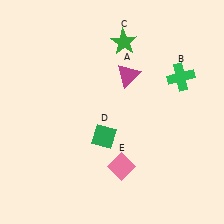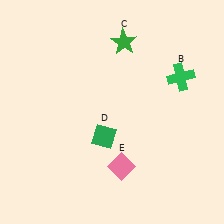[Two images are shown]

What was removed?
The magenta triangle (A) was removed in Image 2.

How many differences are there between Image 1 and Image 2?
There is 1 difference between the two images.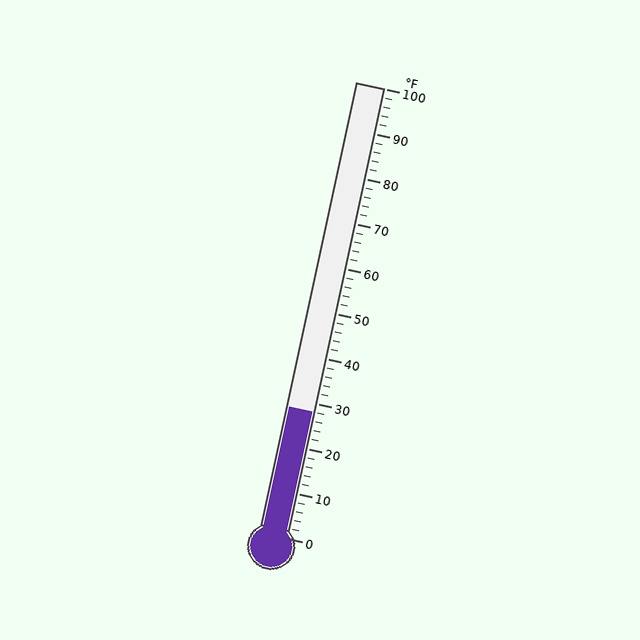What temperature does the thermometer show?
The thermometer shows approximately 28°F.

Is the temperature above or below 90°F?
The temperature is below 90°F.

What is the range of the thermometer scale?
The thermometer scale ranges from 0°F to 100°F.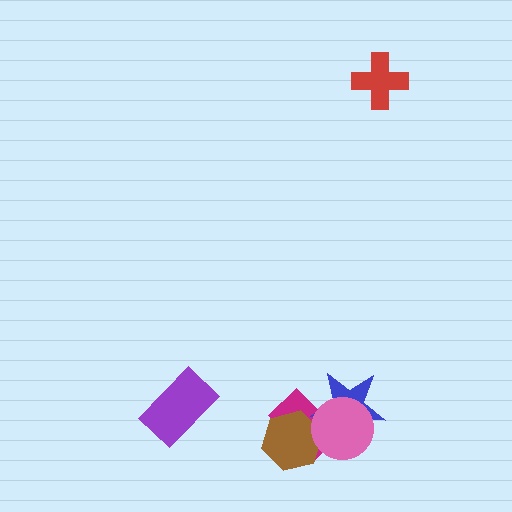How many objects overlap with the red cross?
0 objects overlap with the red cross.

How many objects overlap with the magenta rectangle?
3 objects overlap with the magenta rectangle.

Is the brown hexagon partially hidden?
Yes, it is partially covered by another shape.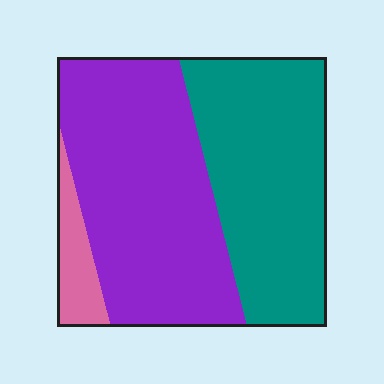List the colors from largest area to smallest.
From largest to smallest: purple, teal, pink.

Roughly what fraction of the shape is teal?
Teal takes up between a third and a half of the shape.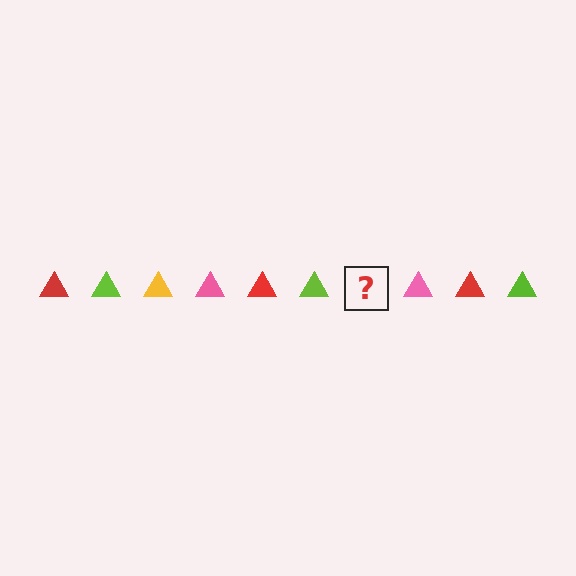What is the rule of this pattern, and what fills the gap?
The rule is that the pattern cycles through red, lime, yellow, pink triangles. The gap should be filled with a yellow triangle.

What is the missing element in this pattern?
The missing element is a yellow triangle.